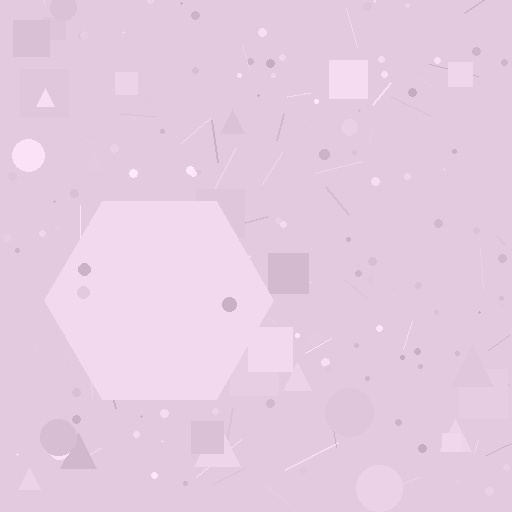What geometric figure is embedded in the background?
A hexagon is embedded in the background.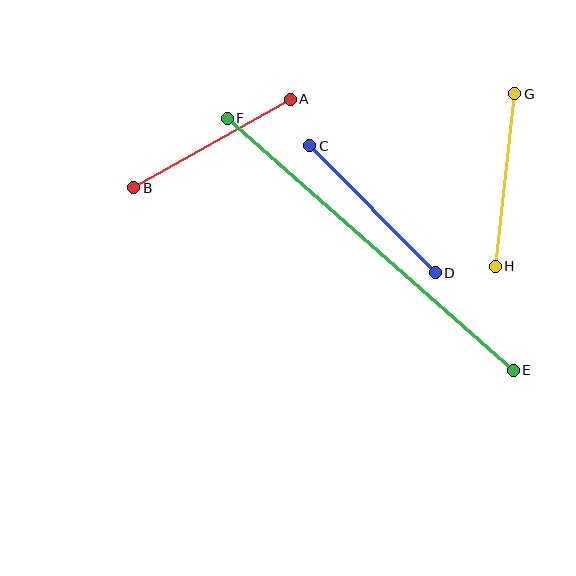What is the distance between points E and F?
The distance is approximately 381 pixels.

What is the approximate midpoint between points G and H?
The midpoint is at approximately (505, 180) pixels.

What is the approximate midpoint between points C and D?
The midpoint is at approximately (372, 209) pixels.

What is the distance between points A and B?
The distance is approximately 180 pixels.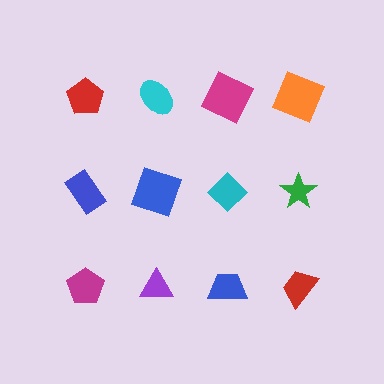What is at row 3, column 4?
A red trapezoid.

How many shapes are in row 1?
4 shapes.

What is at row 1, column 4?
An orange square.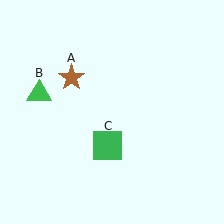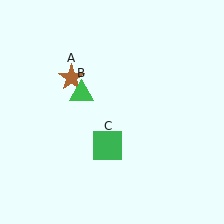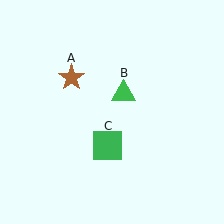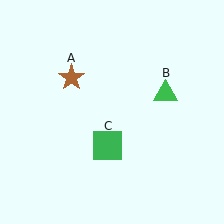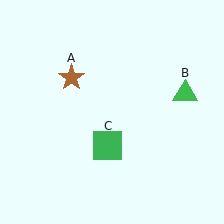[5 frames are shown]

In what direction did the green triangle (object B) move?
The green triangle (object B) moved right.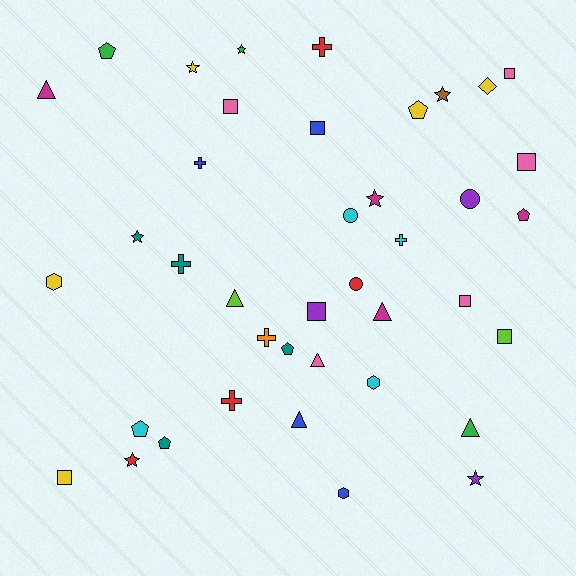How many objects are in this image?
There are 40 objects.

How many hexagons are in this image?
There are 3 hexagons.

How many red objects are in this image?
There are 4 red objects.